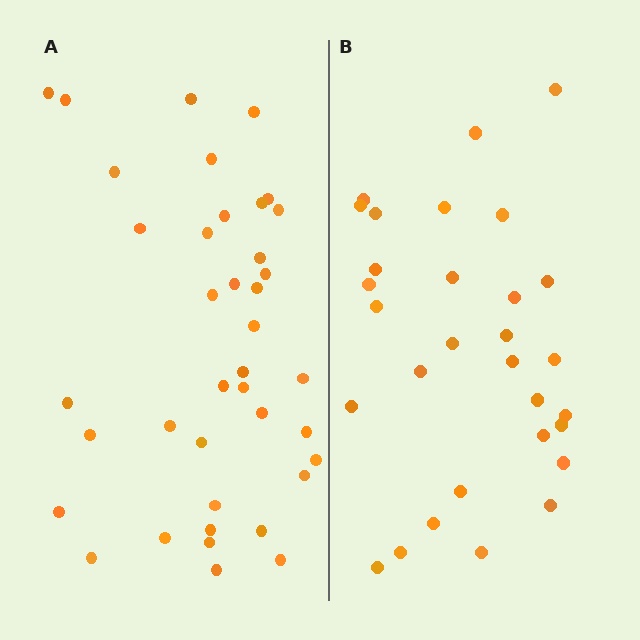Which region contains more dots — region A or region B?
Region A (the left region) has more dots.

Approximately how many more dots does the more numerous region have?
Region A has roughly 8 or so more dots than region B.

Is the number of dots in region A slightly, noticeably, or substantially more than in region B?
Region A has noticeably more, but not dramatically so. The ratio is roughly 1.3 to 1.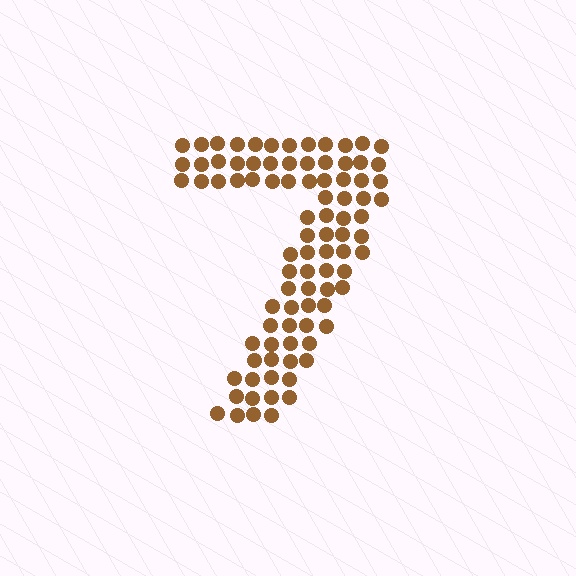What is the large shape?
The large shape is the digit 7.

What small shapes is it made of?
It is made of small circles.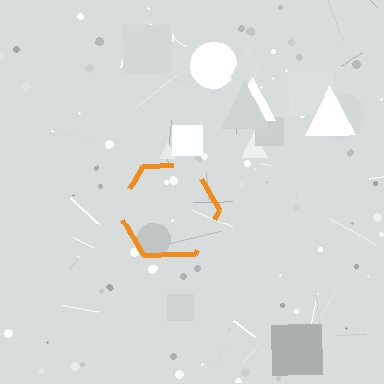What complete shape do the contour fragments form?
The contour fragments form a hexagon.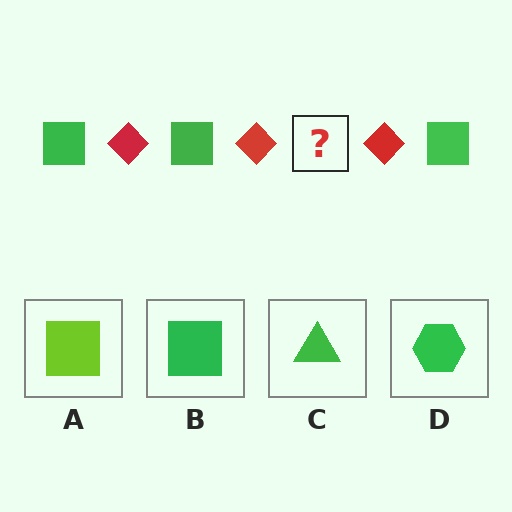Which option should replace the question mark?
Option B.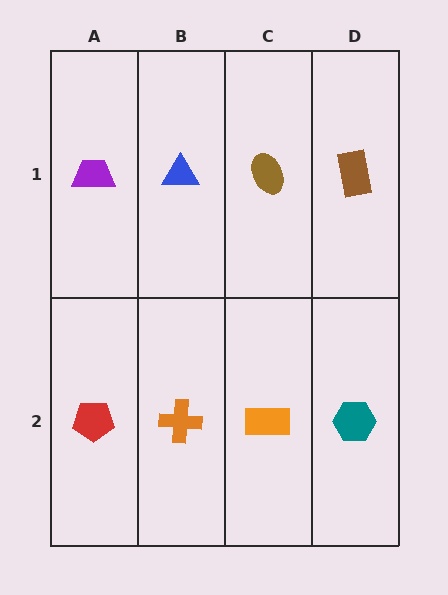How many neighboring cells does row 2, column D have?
2.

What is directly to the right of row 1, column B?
A brown ellipse.